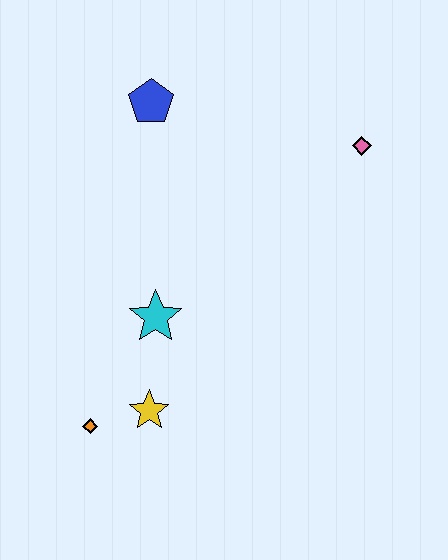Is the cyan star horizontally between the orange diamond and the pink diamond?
Yes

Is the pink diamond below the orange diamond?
No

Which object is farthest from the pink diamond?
The orange diamond is farthest from the pink diamond.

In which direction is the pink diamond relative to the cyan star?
The pink diamond is to the right of the cyan star.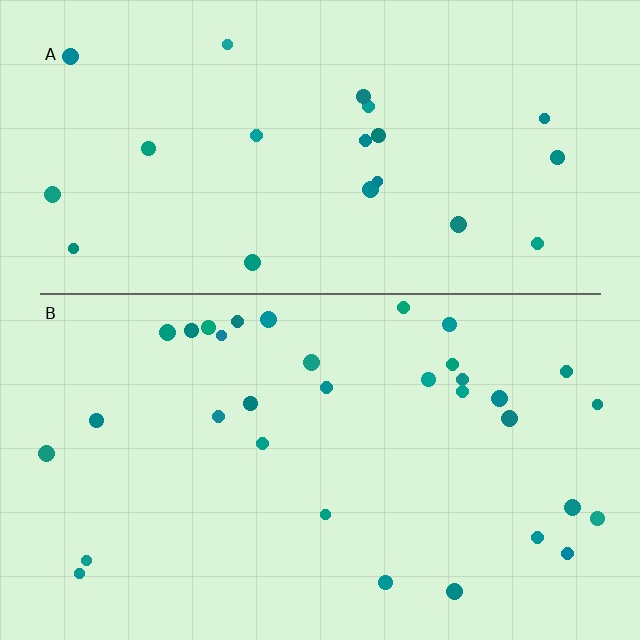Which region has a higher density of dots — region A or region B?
B (the bottom).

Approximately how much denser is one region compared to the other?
Approximately 1.6× — region B over region A.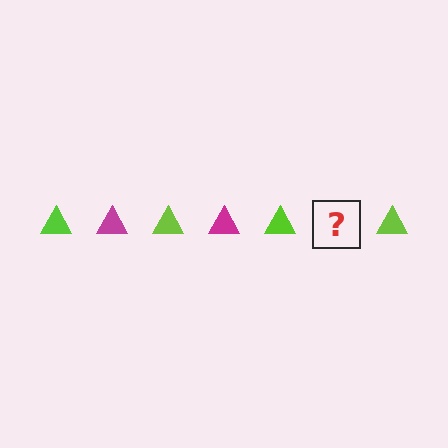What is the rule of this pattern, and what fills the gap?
The rule is that the pattern cycles through lime, magenta triangles. The gap should be filled with a magenta triangle.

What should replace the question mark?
The question mark should be replaced with a magenta triangle.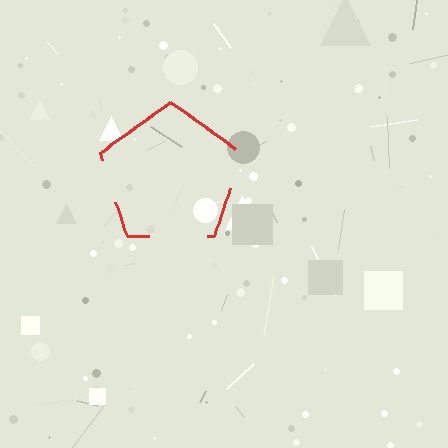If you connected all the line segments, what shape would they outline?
They would outline a pentagon.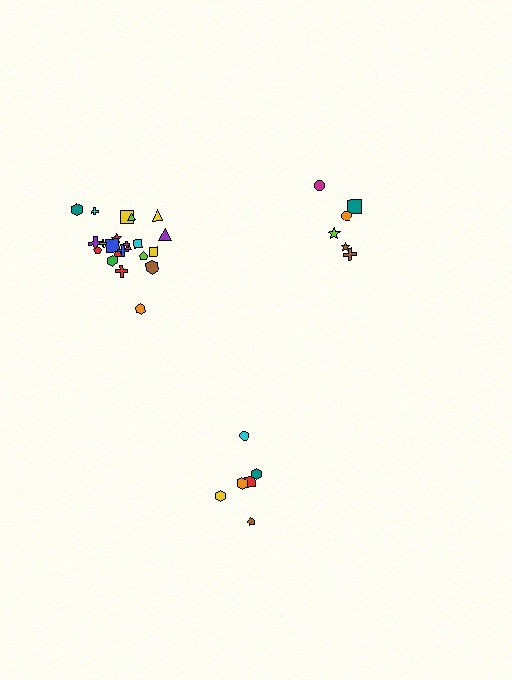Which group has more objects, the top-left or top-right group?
The top-left group.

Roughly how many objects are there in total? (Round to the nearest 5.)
Roughly 35 objects in total.